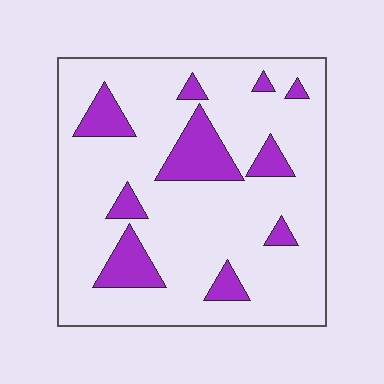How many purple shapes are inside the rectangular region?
10.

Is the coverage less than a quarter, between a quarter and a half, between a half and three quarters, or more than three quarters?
Less than a quarter.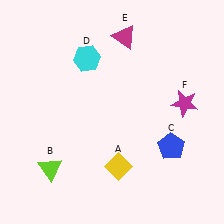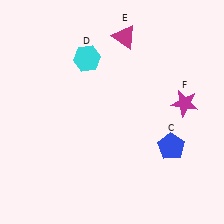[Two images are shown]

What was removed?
The lime triangle (B), the yellow diamond (A) were removed in Image 2.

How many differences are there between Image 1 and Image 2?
There are 2 differences between the two images.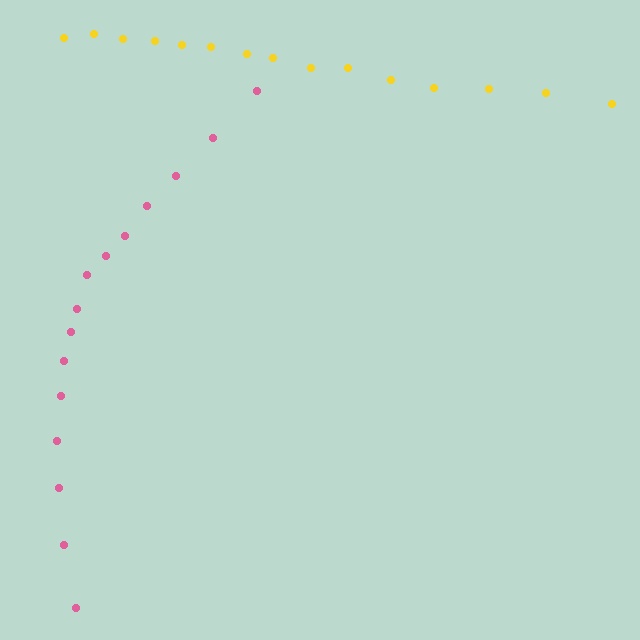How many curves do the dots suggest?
There are 2 distinct paths.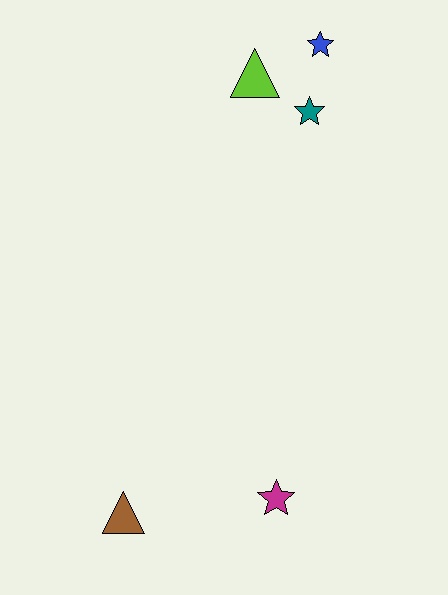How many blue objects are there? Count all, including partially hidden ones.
There is 1 blue object.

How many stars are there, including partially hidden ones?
There are 3 stars.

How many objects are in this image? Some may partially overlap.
There are 5 objects.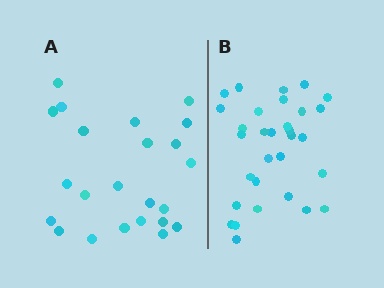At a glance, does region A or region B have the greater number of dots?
Region B (the right region) has more dots.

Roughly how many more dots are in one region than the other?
Region B has roughly 8 or so more dots than region A.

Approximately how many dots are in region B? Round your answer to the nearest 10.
About 30 dots. (The exact count is 31, which rounds to 30.)